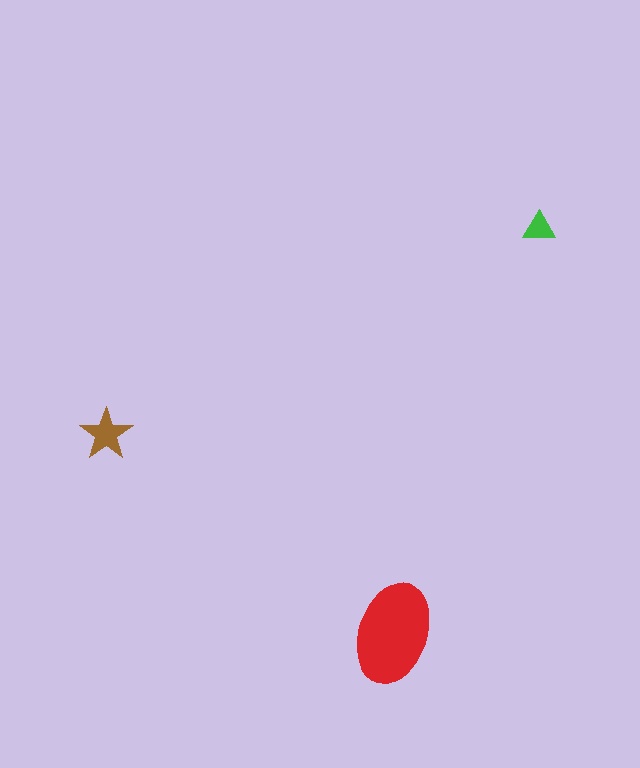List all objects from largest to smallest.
The red ellipse, the brown star, the green triangle.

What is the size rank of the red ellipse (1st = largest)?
1st.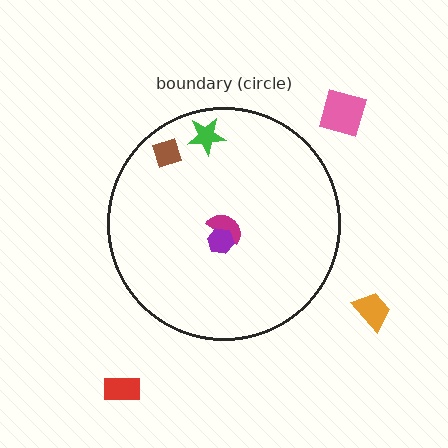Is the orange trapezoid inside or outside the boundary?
Outside.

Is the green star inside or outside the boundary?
Inside.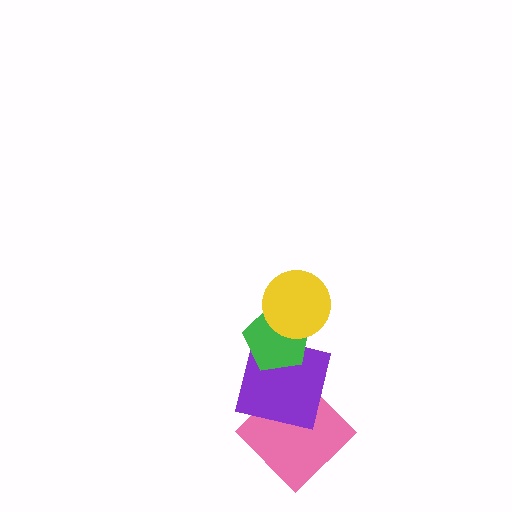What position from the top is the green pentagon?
The green pentagon is 2nd from the top.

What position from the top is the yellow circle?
The yellow circle is 1st from the top.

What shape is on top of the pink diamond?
The purple square is on top of the pink diamond.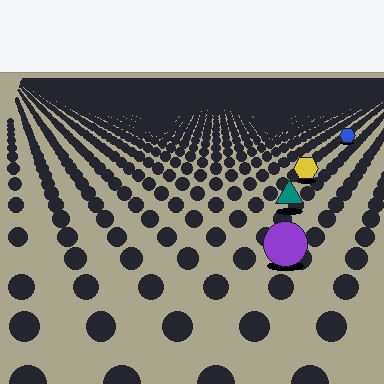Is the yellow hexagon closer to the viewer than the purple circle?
No. The purple circle is closer — you can tell from the texture gradient: the ground texture is coarser near it.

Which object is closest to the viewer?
The purple circle is closest. The texture marks near it are larger and more spread out.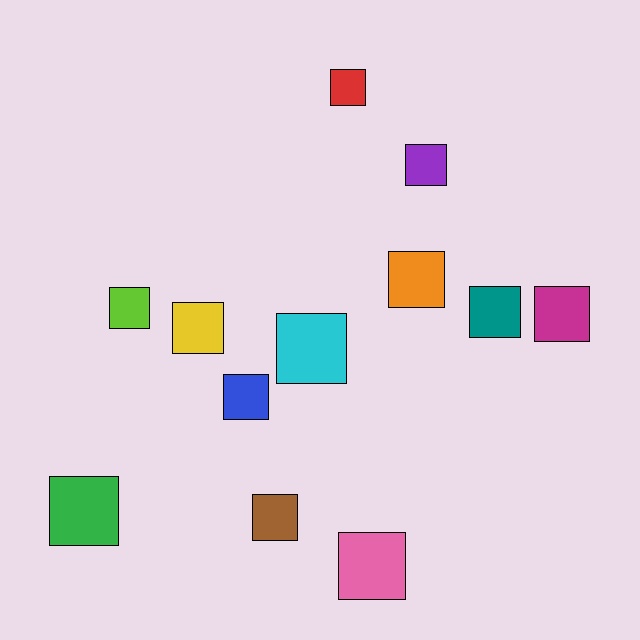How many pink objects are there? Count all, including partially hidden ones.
There is 1 pink object.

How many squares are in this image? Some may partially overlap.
There are 12 squares.